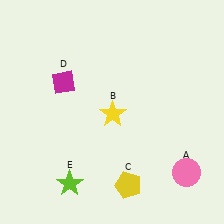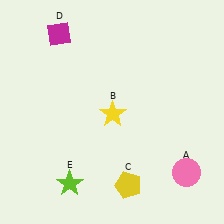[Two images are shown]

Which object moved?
The magenta diamond (D) moved up.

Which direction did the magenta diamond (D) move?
The magenta diamond (D) moved up.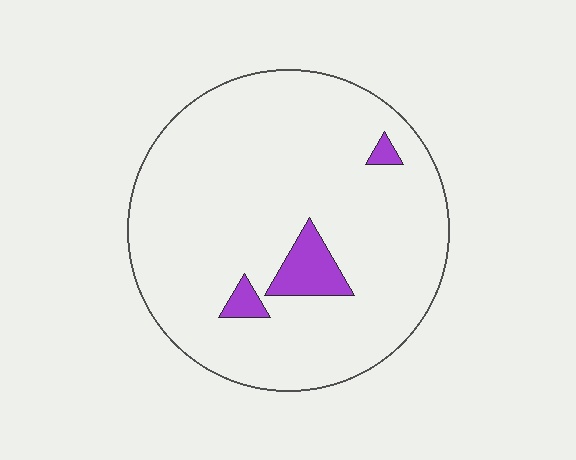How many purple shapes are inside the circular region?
3.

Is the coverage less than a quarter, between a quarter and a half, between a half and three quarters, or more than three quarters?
Less than a quarter.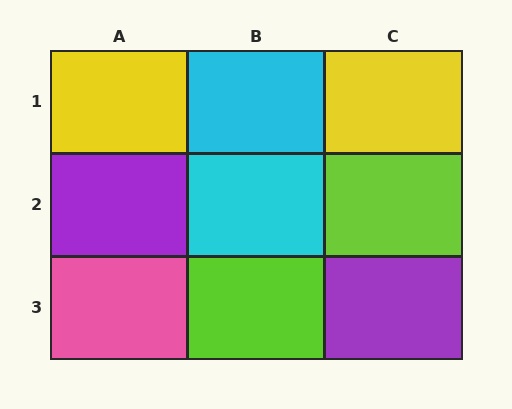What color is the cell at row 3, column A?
Pink.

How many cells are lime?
2 cells are lime.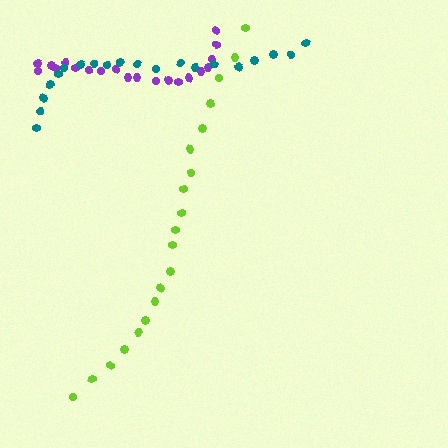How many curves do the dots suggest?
There are 3 distinct paths.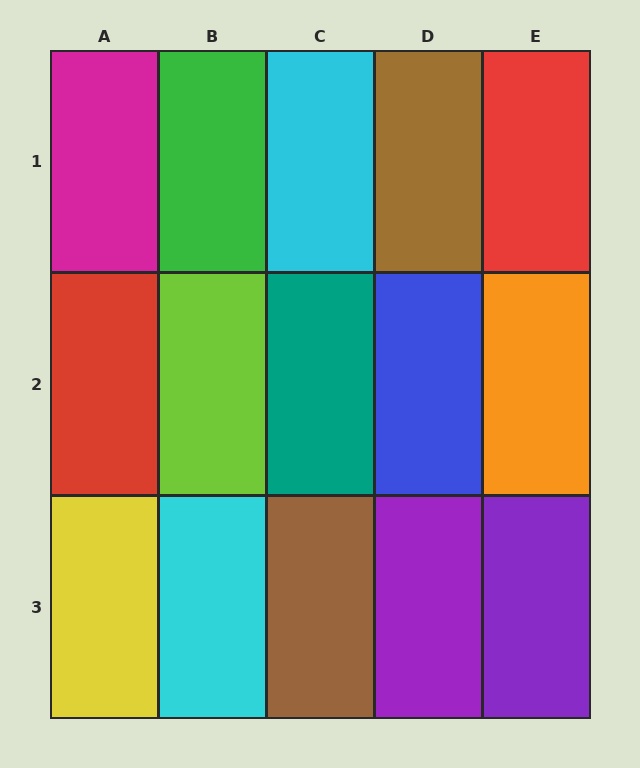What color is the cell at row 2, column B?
Lime.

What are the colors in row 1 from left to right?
Magenta, green, cyan, brown, red.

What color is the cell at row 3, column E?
Purple.